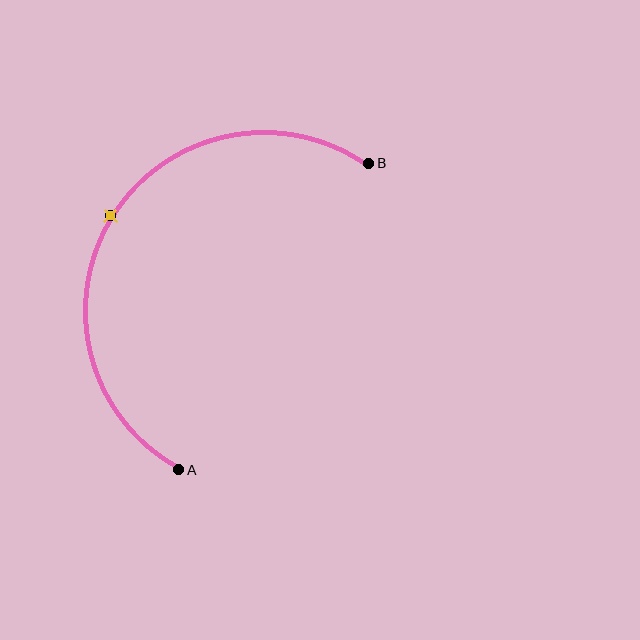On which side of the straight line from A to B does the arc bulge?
The arc bulges to the left of the straight line connecting A and B.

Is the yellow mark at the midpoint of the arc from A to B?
Yes. The yellow mark lies on the arc at equal arc-length from both A and B — it is the arc midpoint.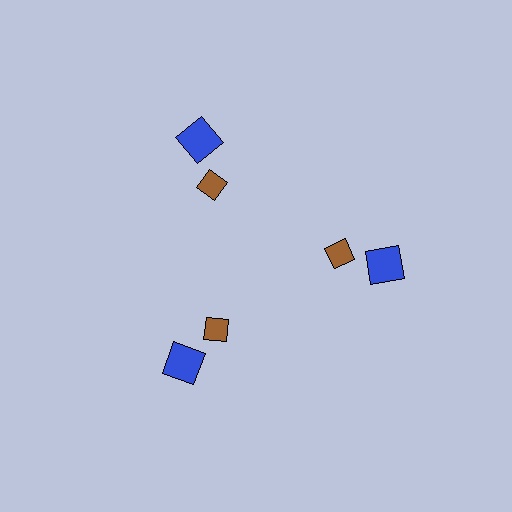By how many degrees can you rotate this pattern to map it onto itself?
The pattern maps onto itself every 120 degrees of rotation.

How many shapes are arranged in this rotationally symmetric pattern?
There are 6 shapes, arranged in 3 groups of 2.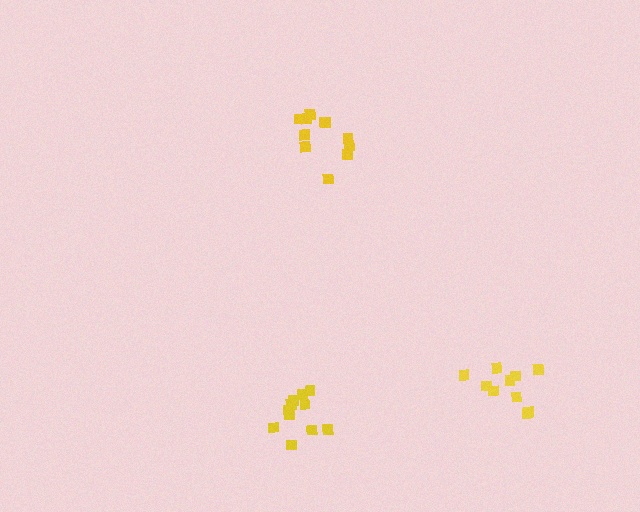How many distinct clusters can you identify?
There are 3 distinct clusters.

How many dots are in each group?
Group 1: 11 dots, Group 2: 11 dots, Group 3: 10 dots (32 total).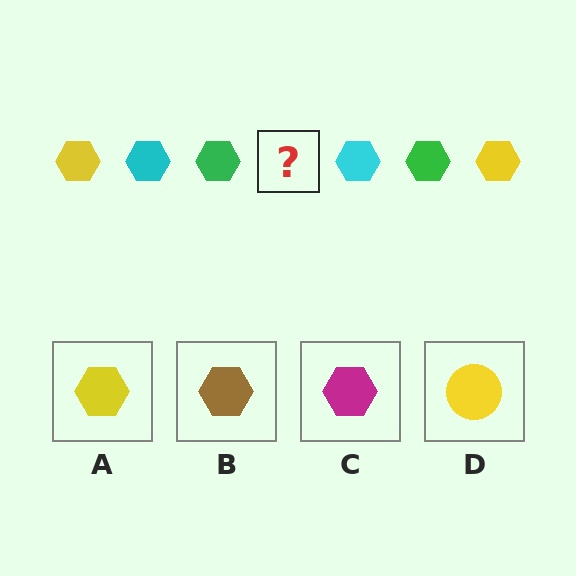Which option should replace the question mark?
Option A.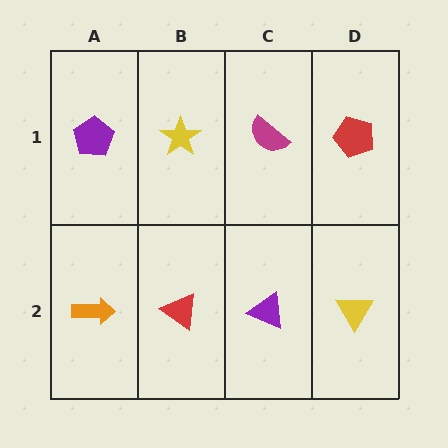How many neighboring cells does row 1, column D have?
2.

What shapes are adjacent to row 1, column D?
A yellow triangle (row 2, column D), a magenta semicircle (row 1, column C).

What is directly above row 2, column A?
A purple pentagon.